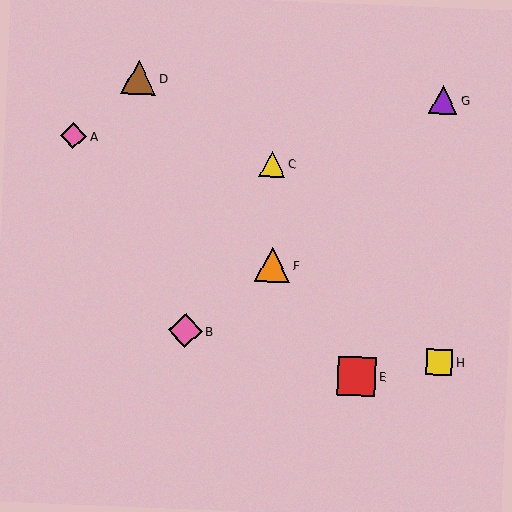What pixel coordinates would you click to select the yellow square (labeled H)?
Click at (440, 362) to select the yellow square H.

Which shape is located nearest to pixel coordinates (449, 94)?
The purple triangle (labeled G) at (443, 100) is nearest to that location.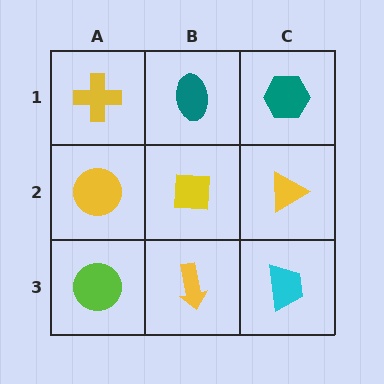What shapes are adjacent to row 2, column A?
A yellow cross (row 1, column A), a lime circle (row 3, column A), a yellow square (row 2, column B).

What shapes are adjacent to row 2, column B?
A teal ellipse (row 1, column B), a yellow arrow (row 3, column B), a yellow circle (row 2, column A), a yellow triangle (row 2, column C).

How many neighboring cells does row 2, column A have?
3.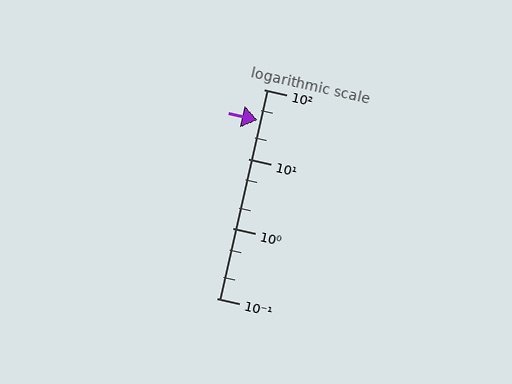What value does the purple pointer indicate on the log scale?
The pointer indicates approximately 36.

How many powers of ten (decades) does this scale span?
The scale spans 3 decades, from 0.1 to 100.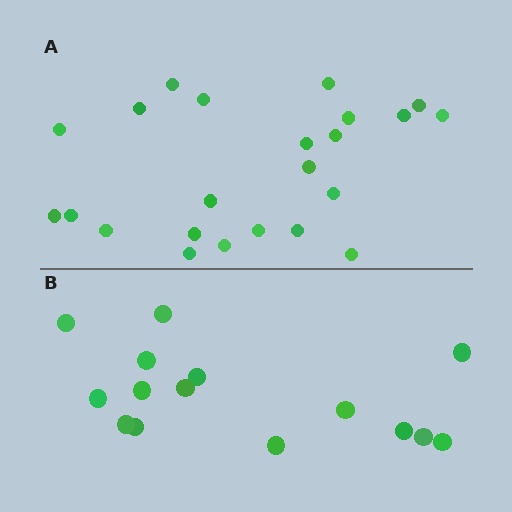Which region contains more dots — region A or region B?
Region A (the top region) has more dots.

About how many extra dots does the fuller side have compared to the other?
Region A has roughly 8 or so more dots than region B.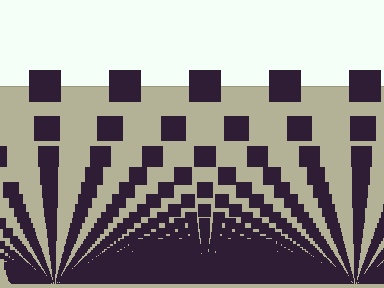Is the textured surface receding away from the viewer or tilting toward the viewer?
The surface appears to tilt toward the viewer. Texture elements get larger and sparser toward the top.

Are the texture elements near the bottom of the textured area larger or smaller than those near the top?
Smaller. The gradient is inverted — elements near the bottom are smaller and denser.